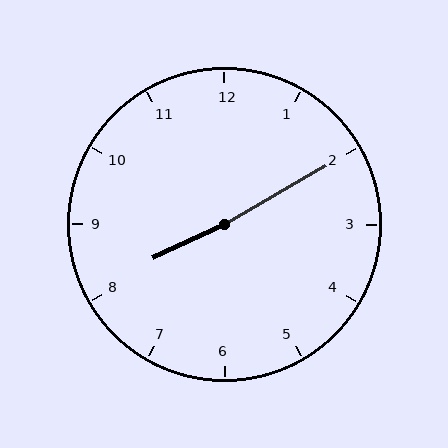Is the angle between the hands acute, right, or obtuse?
It is obtuse.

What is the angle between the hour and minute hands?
Approximately 175 degrees.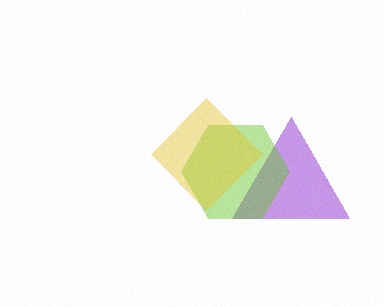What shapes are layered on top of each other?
The layered shapes are: a purple triangle, a lime hexagon, a yellow diamond.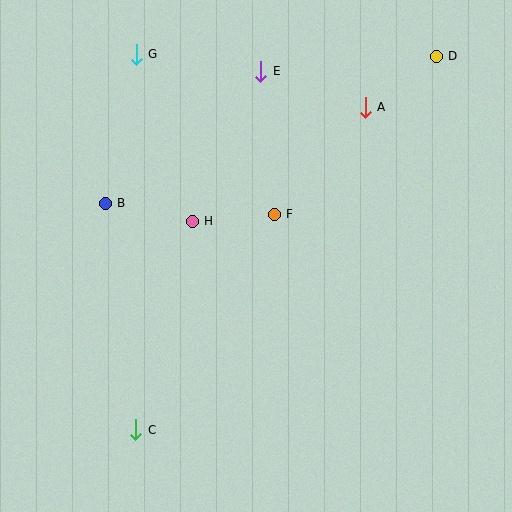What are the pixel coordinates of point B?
Point B is at (105, 203).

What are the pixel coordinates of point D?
Point D is at (436, 56).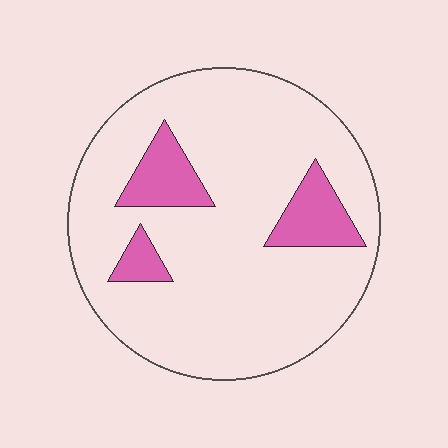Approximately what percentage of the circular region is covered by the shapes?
Approximately 15%.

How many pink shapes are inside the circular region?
3.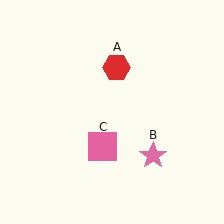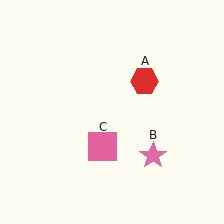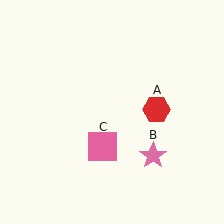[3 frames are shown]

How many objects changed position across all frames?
1 object changed position: red hexagon (object A).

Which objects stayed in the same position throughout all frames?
Pink star (object B) and pink square (object C) remained stationary.